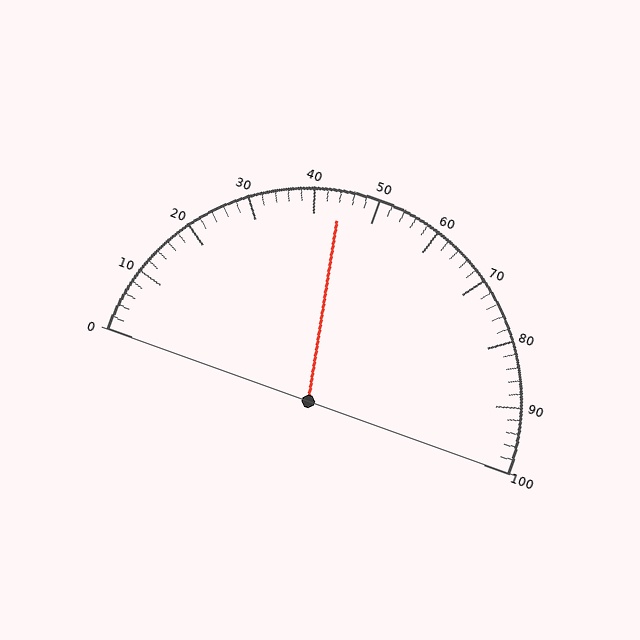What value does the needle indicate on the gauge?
The needle indicates approximately 44.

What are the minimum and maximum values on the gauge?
The gauge ranges from 0 to 100.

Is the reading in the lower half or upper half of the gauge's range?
The reading is in the lower half of the range (0 to 100).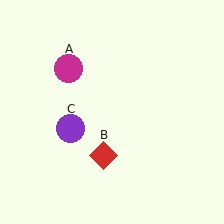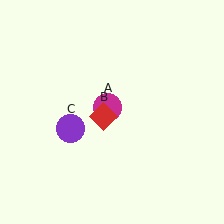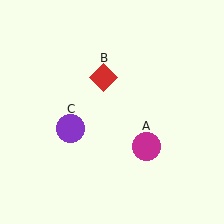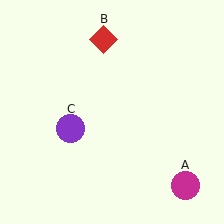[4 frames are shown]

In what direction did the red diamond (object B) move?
The red diamond (object B) moved up.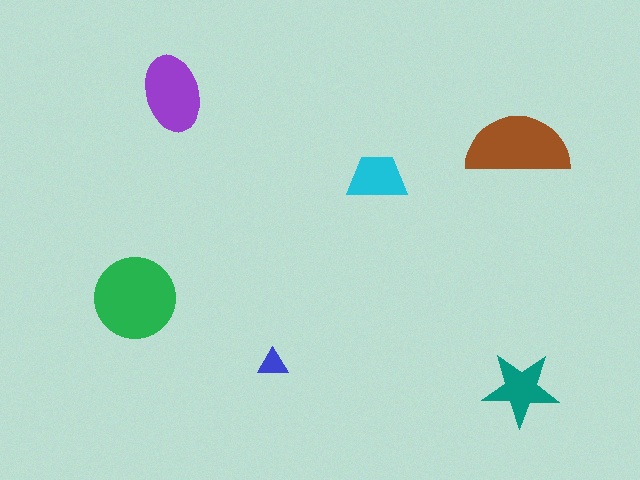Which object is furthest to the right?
The teal star is rightmost.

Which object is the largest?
The green circle.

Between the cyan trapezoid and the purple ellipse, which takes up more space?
The purple ellipse.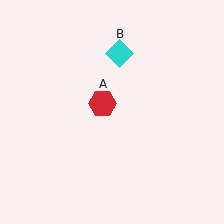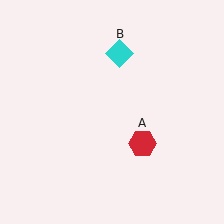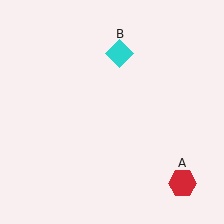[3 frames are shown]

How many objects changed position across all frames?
1 object changed position: red hexagon (object A).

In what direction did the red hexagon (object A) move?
The red hexagon (object A) moved down and to the right.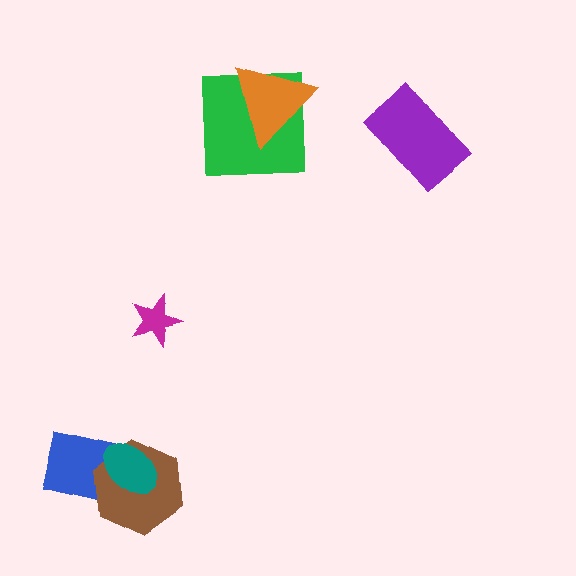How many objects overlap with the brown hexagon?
2 objects overlap with the brown hexagon.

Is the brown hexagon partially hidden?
Yes, it is partially covered by another shape.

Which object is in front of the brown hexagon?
The teal ellipse is in front of the brown hexagon.